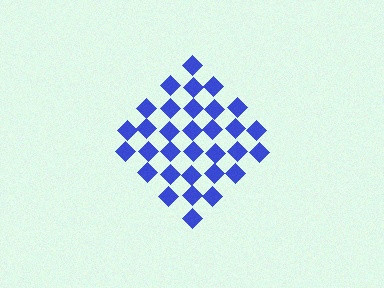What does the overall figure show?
The overall figure shows a diamond.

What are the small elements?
The small elements are diamonds.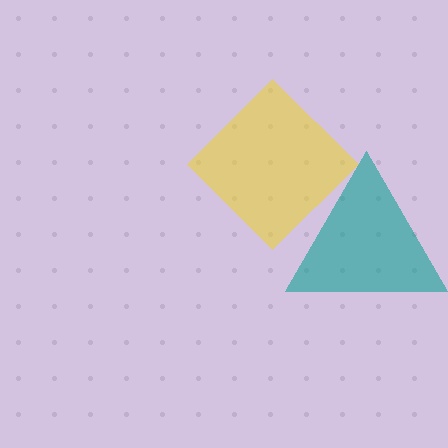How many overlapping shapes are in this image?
There are 2 overlapping shapes in the image.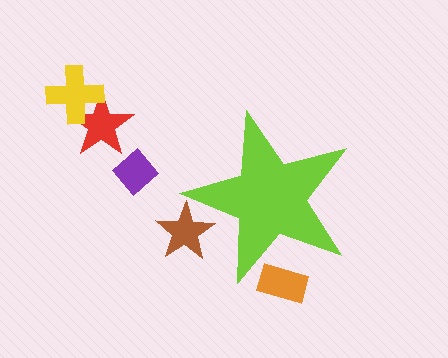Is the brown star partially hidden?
Yes, the brown star is partially hidden behind the lime star.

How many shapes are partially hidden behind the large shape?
2 shapes are partially hidden.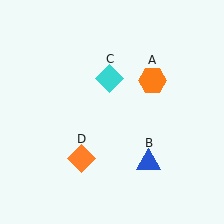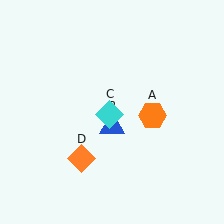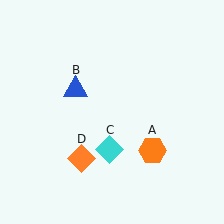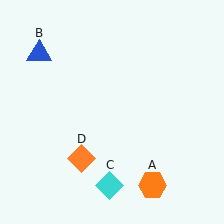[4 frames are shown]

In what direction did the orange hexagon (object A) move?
The orange hexagon (object A) moved down.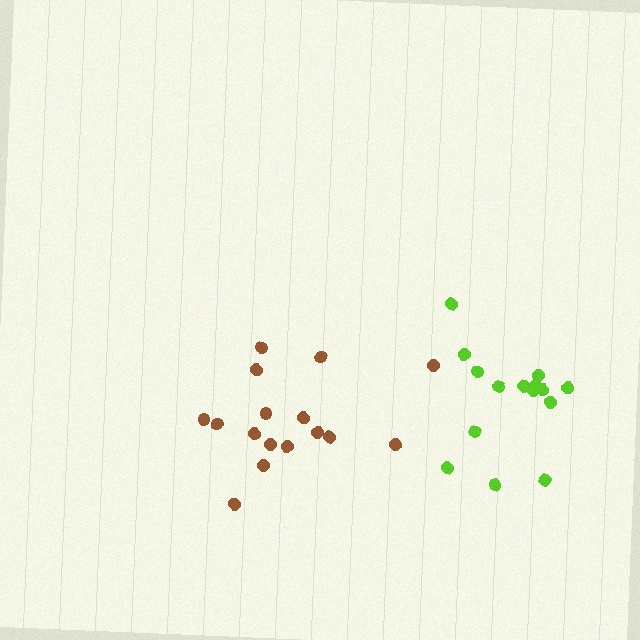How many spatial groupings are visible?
There are 2 spatial groupings.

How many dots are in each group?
Group 1: 16 dots, Group 2: 15 dots (31 total).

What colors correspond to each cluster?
The clusters are colored: brown, lime.